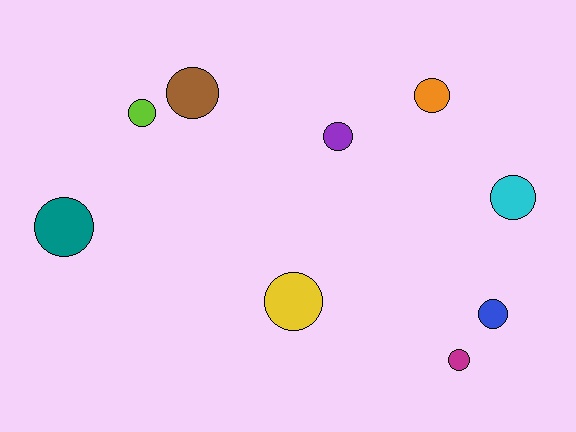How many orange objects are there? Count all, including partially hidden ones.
There is 1 orange object.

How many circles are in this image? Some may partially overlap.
There are 9 circles.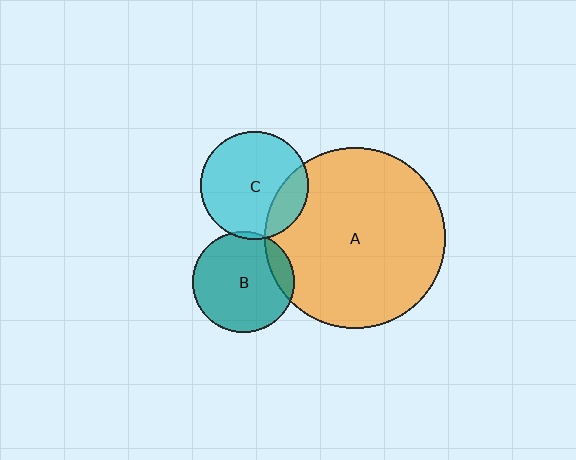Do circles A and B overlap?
Yes.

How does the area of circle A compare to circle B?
Approximately 3.2 times.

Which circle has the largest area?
Circle A (orange).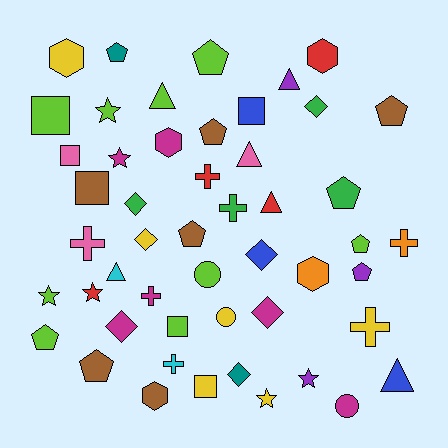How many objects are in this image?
There are 50 objects.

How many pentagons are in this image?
There are 10 pentagons.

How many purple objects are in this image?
There are 3 purple objects.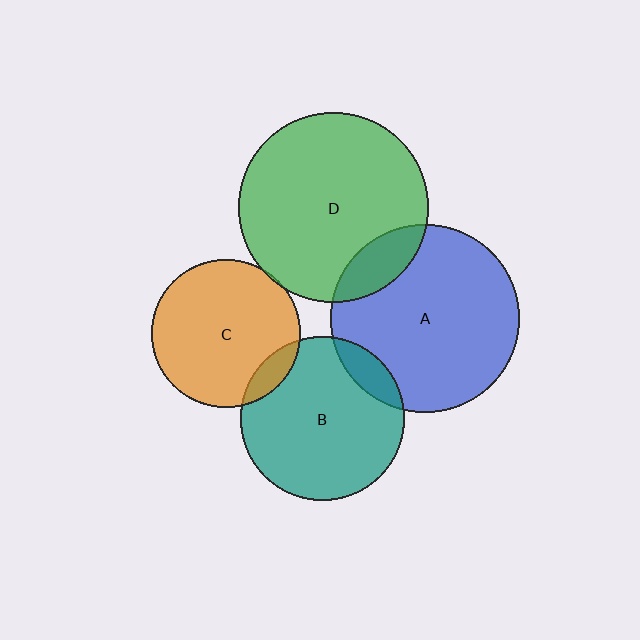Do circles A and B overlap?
Yes.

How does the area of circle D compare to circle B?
Approximately 1.4 times.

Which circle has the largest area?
Circle D (green).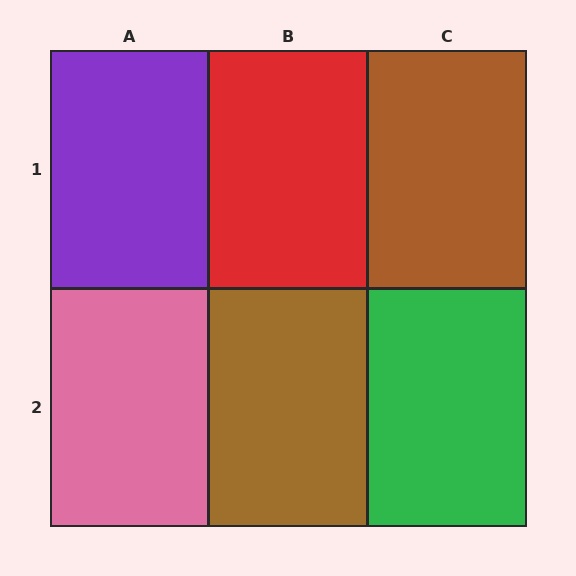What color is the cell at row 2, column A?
Pink.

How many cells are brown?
2 cells are brown.